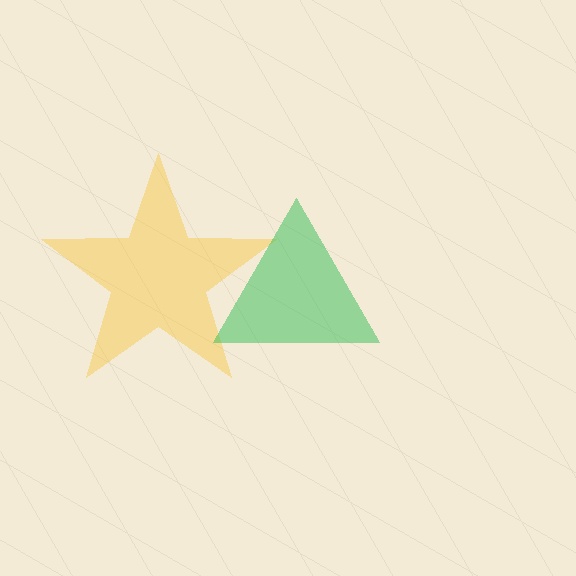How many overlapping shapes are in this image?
There are 2 overlapping shapes in the image.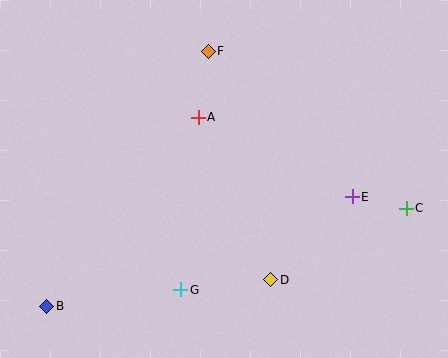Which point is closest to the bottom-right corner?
Point C is closest to the bottom-right corner.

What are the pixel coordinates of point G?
Point G is at (181, 290).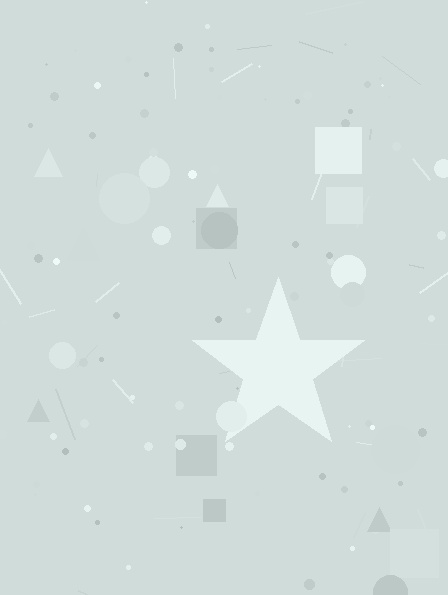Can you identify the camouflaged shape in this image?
The camouflaged shape is a star.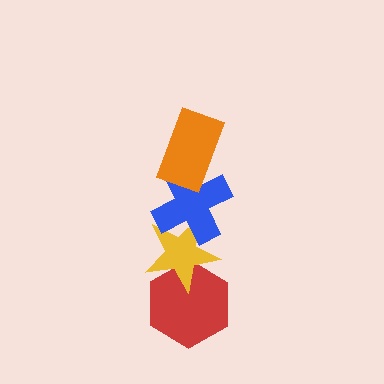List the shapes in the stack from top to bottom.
From top to bottom: the orange rectangle, the blue cross, the yellow star, the red hexagon.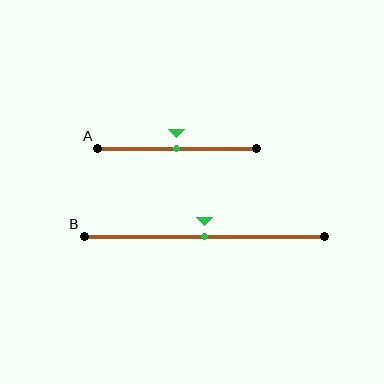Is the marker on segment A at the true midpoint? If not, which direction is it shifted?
Yes, the marker on segment A is at the true midpoint.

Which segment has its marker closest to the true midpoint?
Segment A has its marker closest to the true midpoint.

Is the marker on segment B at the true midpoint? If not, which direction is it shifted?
Yes, the marker on segment B is at the true midpoint.